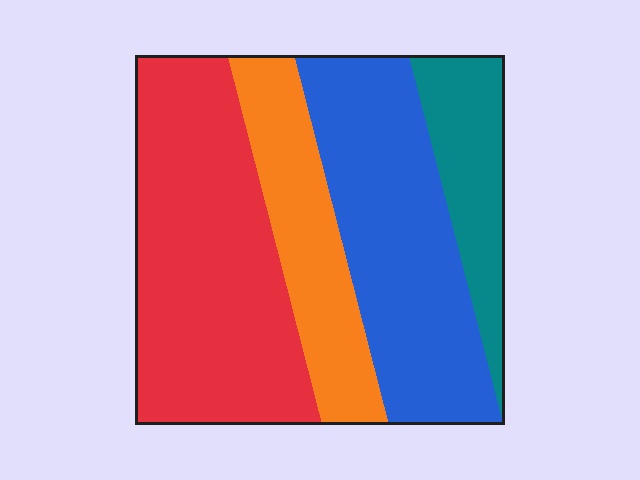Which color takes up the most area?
Red, at roughly 40%.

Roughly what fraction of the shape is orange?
Orange covers around 20% of the shape.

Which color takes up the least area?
Teal, at roughly 15%.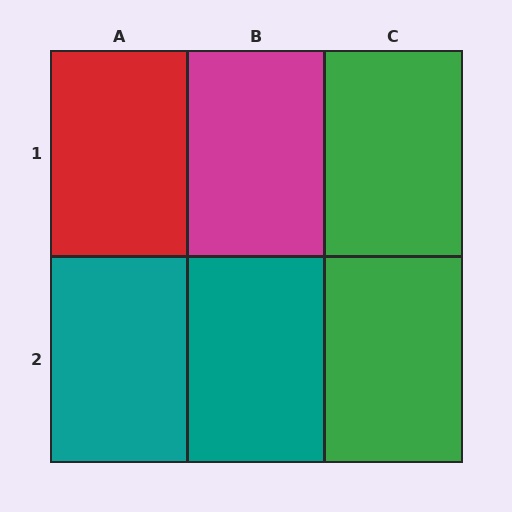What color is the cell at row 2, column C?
Green.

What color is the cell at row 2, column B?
Teal.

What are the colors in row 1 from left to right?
Red, magenta, green.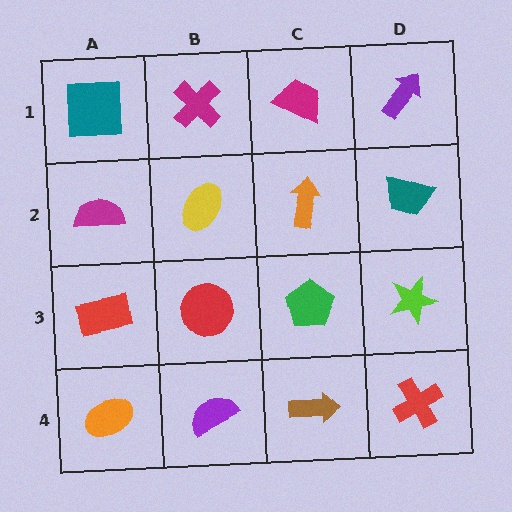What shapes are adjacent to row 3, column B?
A yellow ellipse (row 2, column B), a purple semicircle (row 4, column B), a red rectangle (row 3, column A), a green pentagon (row 3, column C).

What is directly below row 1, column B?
A yellow ellipse.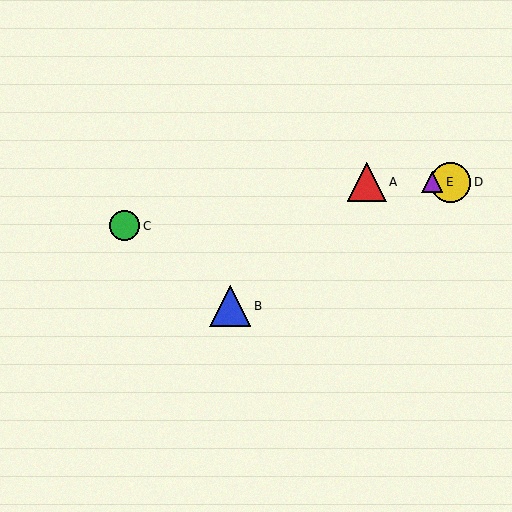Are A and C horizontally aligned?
No, A is at y≈182 and C is at y≈226.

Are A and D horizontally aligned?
Yes, both are at y≈182.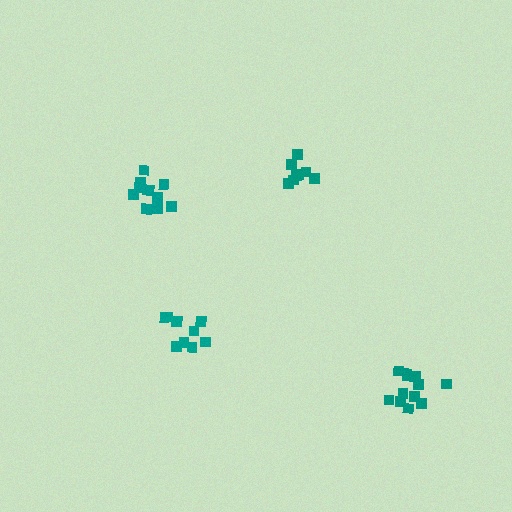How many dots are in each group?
Group 1: 11 dots, Group 2: 8 dots, Group 3: 9 dots, Group 4: 12 dots (40 total).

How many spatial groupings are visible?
There are 4 spatial groupings.